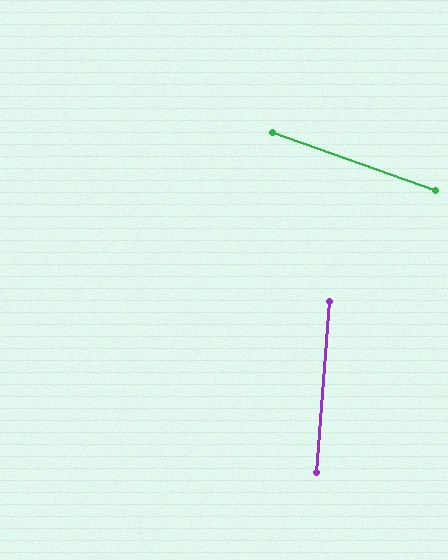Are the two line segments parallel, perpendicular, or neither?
Neither parallel nor perpendicular — they differ by about 75°.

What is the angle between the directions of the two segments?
Approximately 75 degrees.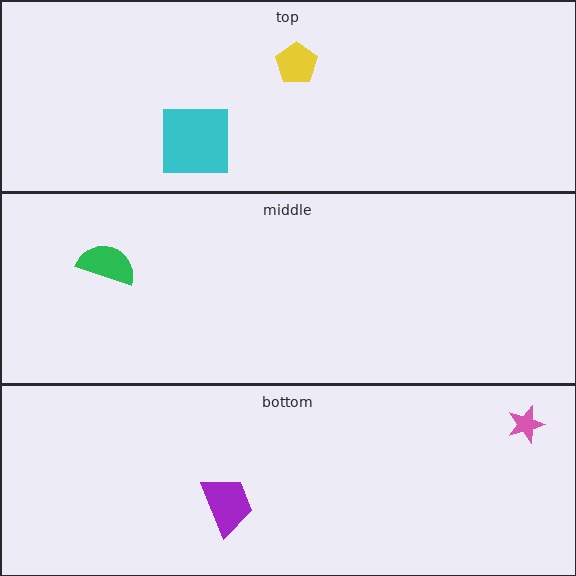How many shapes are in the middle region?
1.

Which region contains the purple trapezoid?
The bottom region.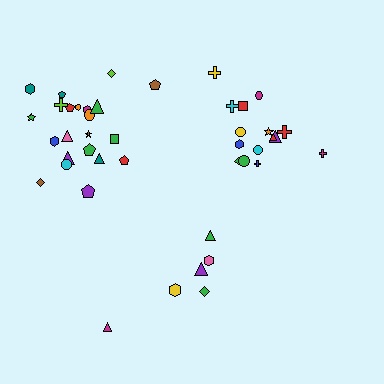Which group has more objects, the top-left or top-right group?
The top-left group.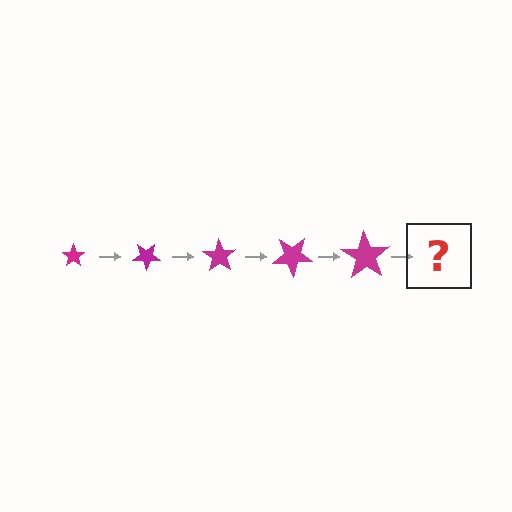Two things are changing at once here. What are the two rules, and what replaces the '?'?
The two rules are that the star grows larger each step and it rotates 35 degrees each step. The '?' should be a star, larger than the previous one and rotated 175 degrees from the start.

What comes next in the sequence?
The next element should be a star, larger than the previous one and rotated 175 degrees from the start.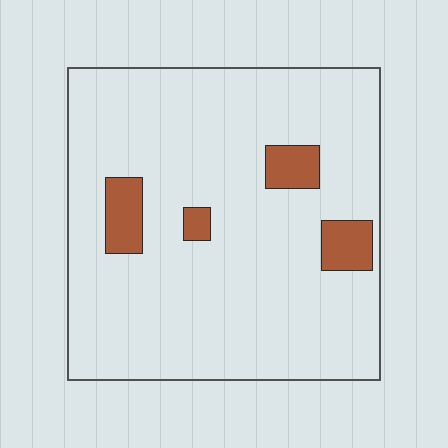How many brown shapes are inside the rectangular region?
4.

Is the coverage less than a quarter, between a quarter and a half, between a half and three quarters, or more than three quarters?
Less than a quarter.